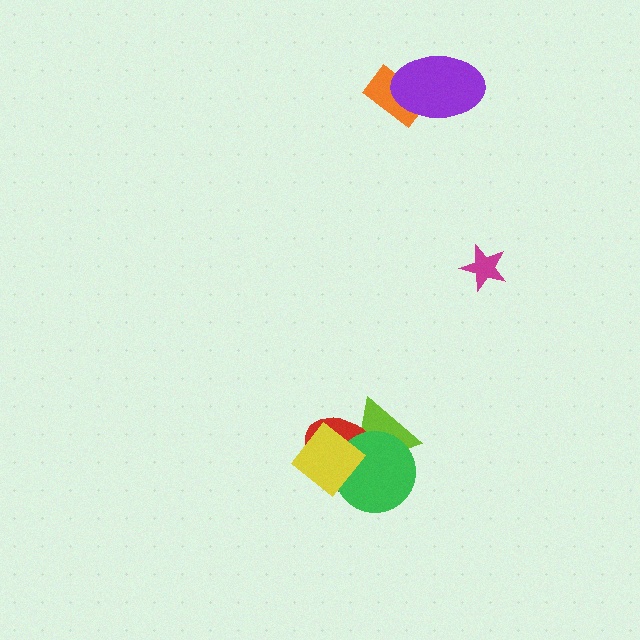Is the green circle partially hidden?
Yes, it is partially covered by another shape.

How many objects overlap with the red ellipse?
3 objects overlap with the red ellipse.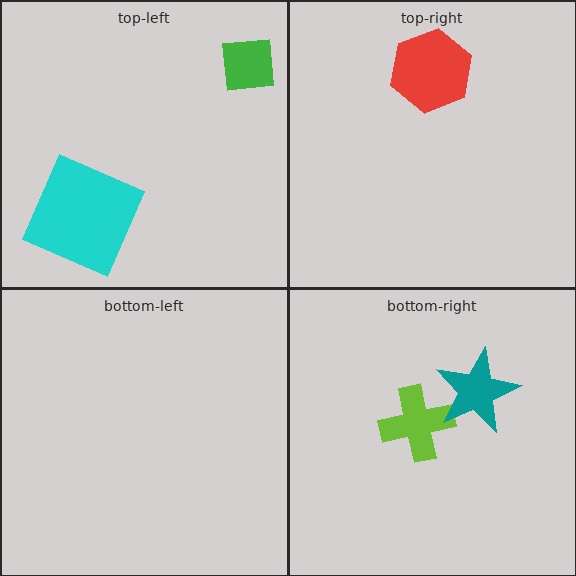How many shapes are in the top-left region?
2.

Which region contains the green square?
The top-left region.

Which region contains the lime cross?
The bottom-right region.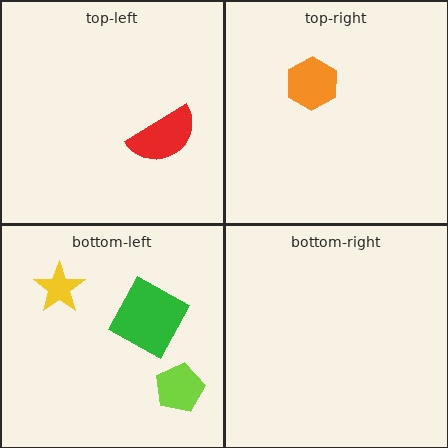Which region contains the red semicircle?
The top-left region.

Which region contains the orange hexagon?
The top-right region.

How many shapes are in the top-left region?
1.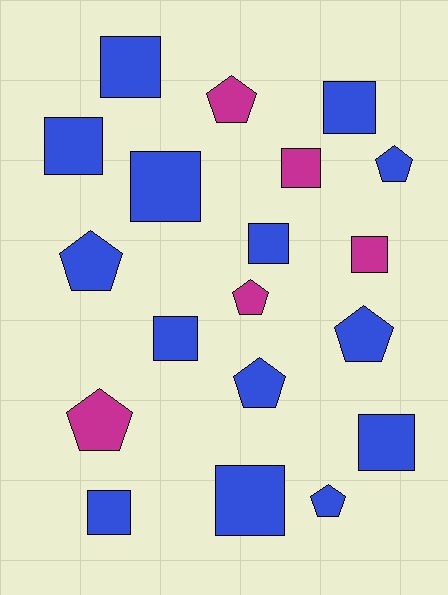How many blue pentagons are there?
There are 5 blue pentagons.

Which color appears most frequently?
Blue, with 14 objects.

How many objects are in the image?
There are 19 objects.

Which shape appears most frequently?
Square, with 11 objects.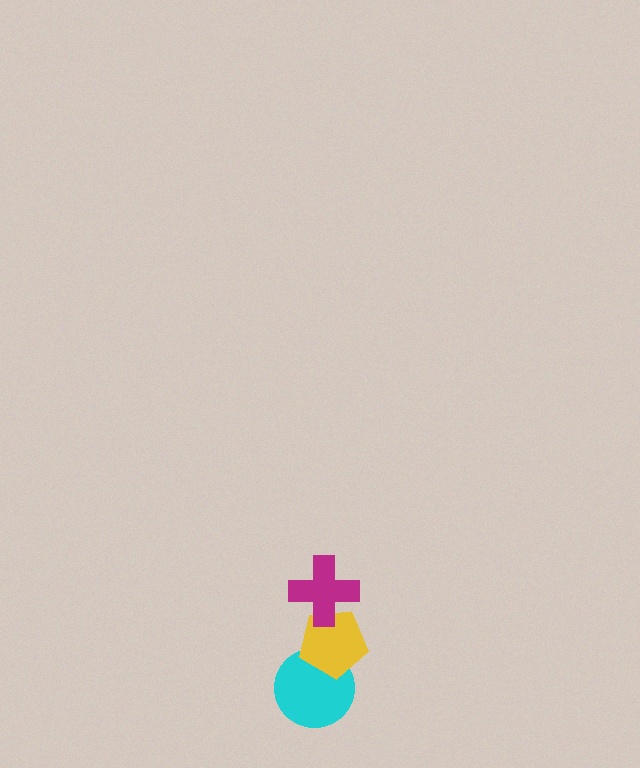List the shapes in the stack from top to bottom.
From top to bottom: the magenta cross, the yellow pentagon, the cyan circle.